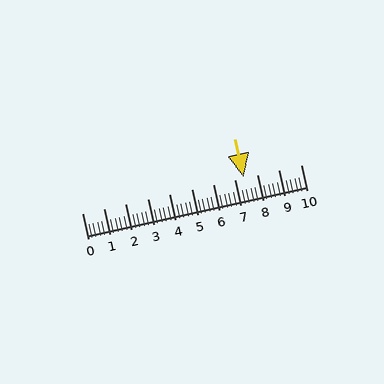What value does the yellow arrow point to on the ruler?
The yellow arrow points to approximately 7.4.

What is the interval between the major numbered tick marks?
The major tick marks are spaced 1 units apart.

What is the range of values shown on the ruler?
The ruler shows values from 0 to 10.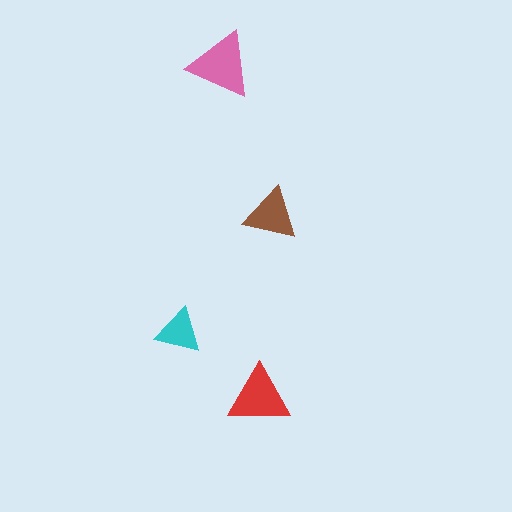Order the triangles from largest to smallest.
the pink one, the red one, the brown one, the cyan one.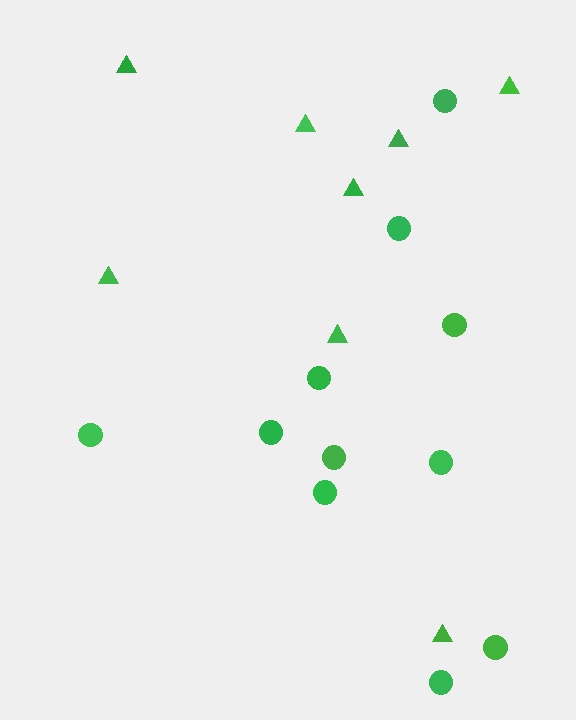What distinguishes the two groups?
There are 2 groups: one group of triangles (8) and one group of circles (11).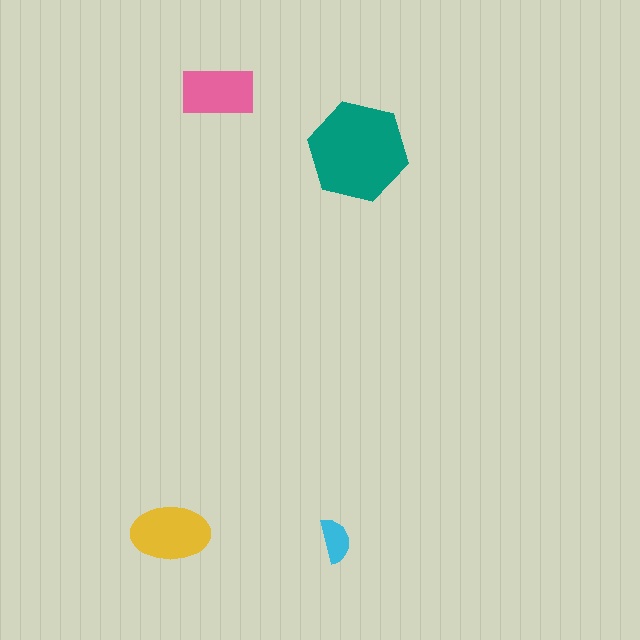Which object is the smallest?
The cyan semicircle.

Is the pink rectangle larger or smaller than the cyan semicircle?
Larger.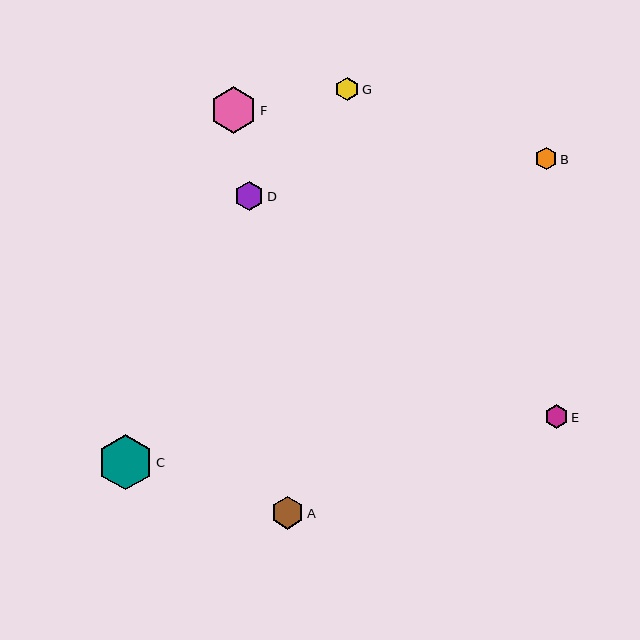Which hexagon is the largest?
Hexagon C is the largest with a size of approximately 55 pixels.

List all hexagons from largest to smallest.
From largest to smallest: C, F, A, D, E, G, B.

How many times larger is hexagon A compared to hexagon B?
Hexagon A is approximately 1.4 times the size of hexagon B.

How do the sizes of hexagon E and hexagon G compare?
Hexagon E and hexagon G are approximately the same size.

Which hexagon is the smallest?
Hexagon B is the smallest with a size of approximately 23 pixels.